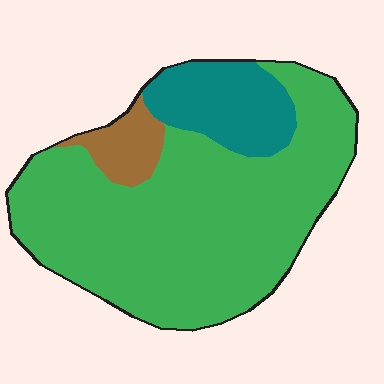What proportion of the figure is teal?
Teal covers around 15% of the figure.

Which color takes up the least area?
Brown, at roughly 5%.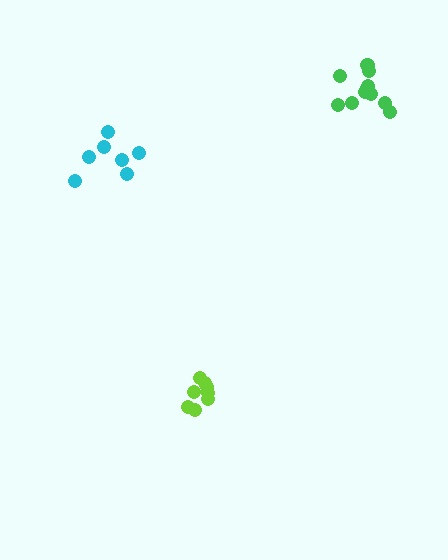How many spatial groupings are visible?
There are 3 spatial groupings.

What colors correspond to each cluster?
The clusters are colored: green, cyan, lime.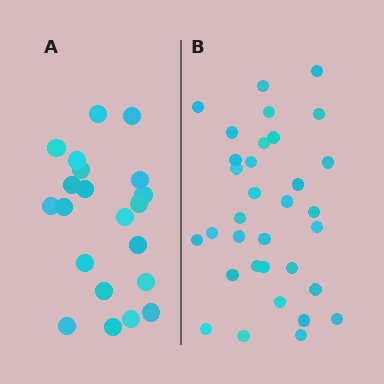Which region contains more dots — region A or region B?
Region B (the right region) has more dots.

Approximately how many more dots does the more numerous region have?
Region B has roughly 12 or so more dots than region A.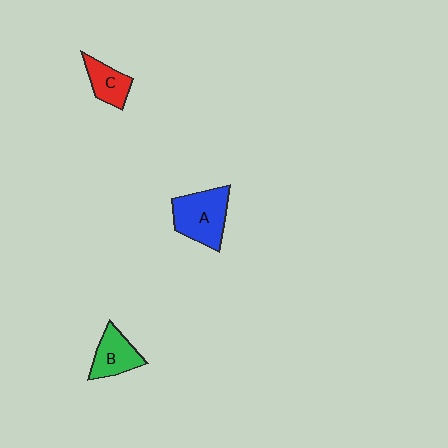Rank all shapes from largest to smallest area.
From largest to smallest: A (blue), B (green), C (red).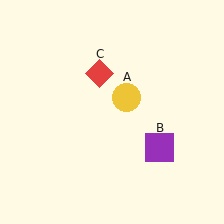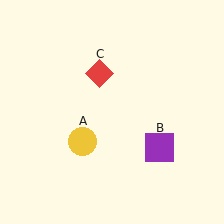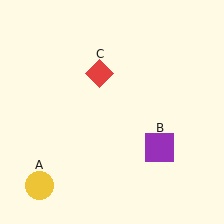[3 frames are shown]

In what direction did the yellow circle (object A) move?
The yellow circle (object A) moved down and to the left.